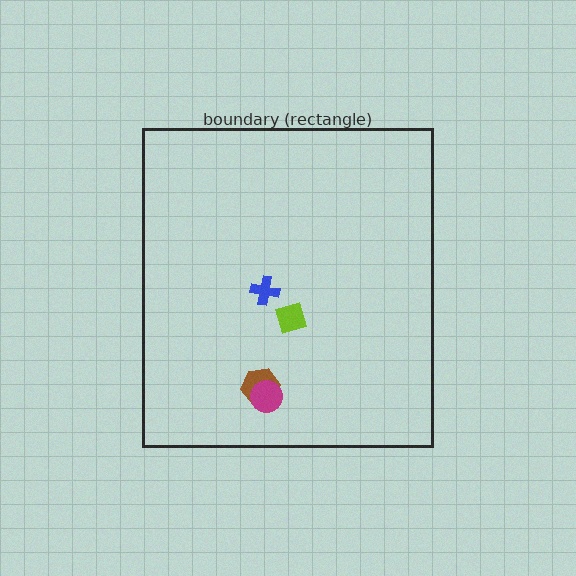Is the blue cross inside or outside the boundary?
Inside.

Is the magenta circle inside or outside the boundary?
Inside.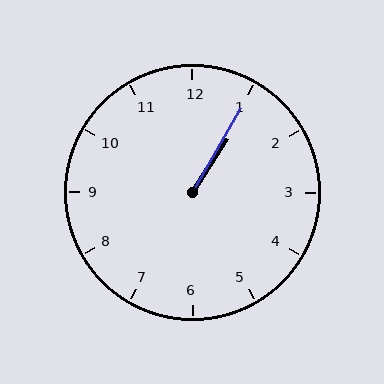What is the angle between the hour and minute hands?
Approximately 2 degrees.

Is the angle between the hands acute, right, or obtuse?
It is acute.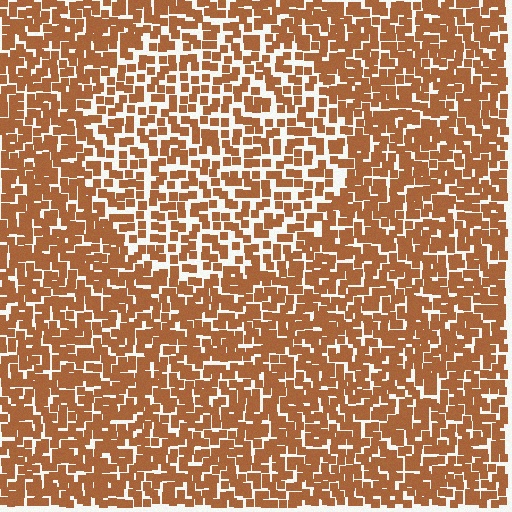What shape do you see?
I see a circle.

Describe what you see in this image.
The image contains small brown elements arranged at two different densities. A circle-shaped region is visible where the elements are less densely packed than the surrounding area.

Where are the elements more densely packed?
The elements are more densely packed outside the circle boundary.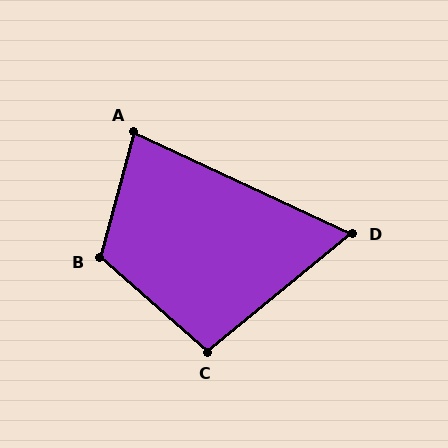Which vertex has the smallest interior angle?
D, at approximately 64 degrees.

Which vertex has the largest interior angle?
B, at approximately 116 degrees.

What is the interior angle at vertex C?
Approximately 100 degrees (obtuse).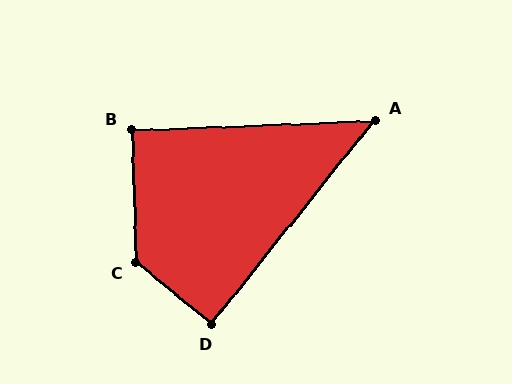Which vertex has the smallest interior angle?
A, at approximately 49 degrees.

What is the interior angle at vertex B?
Approximately 90 degrees (approximately right).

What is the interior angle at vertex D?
Approximately 90 degrees (approximately right).